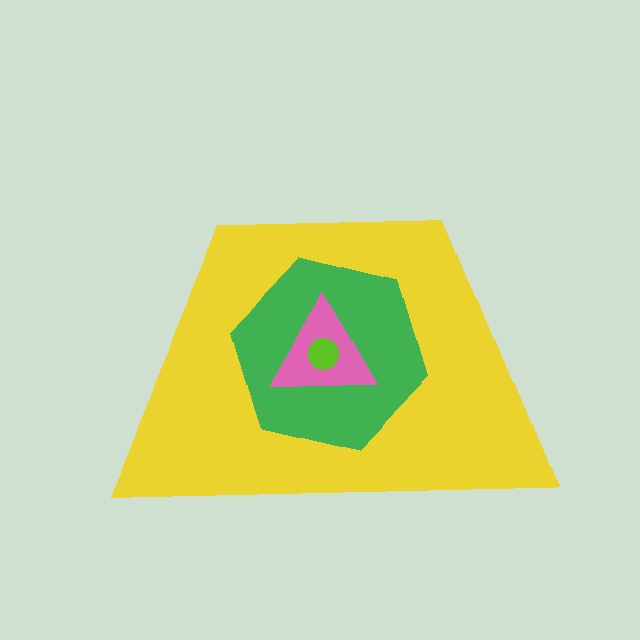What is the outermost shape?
The yellow trapezoid.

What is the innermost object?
The lime circle.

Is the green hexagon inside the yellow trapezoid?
Yes.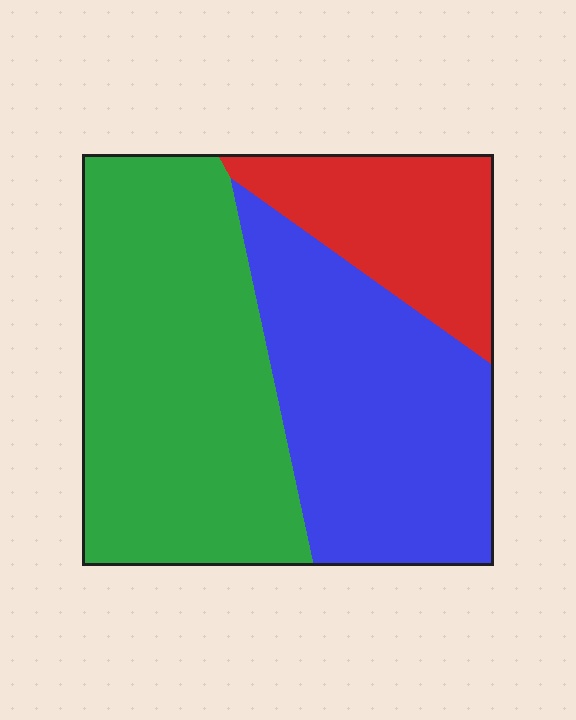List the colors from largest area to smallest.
From largest to smallest: green, blue, red.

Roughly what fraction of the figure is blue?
Blue covers around 35% of the figure.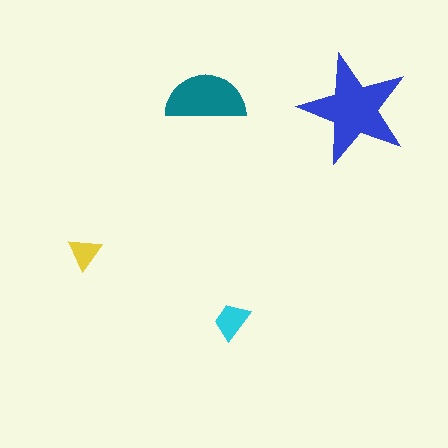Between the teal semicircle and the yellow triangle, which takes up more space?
The teal semicircle.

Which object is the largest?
The blue star.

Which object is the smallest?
The yellow triangle.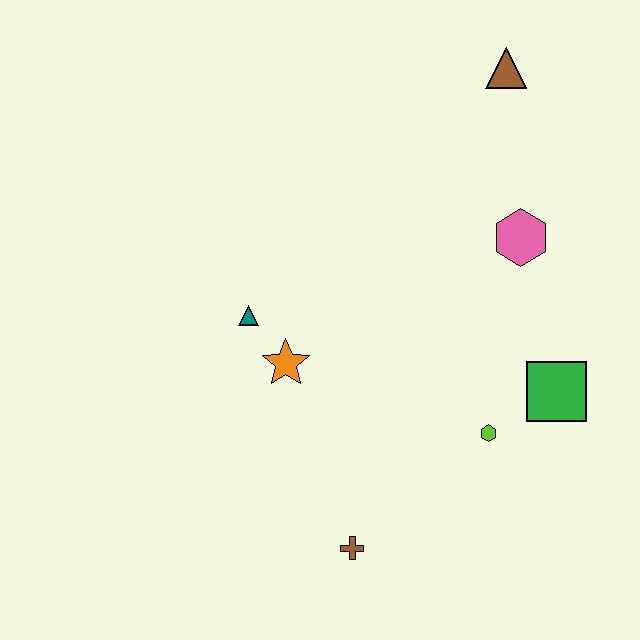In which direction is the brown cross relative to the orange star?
The brown cross is below the orange star.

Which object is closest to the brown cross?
The lime hexagon is closest to the brown cross.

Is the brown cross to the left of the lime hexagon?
Yes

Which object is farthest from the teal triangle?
The brown triangle is farthest from the teal triangle.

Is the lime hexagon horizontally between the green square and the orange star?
Yes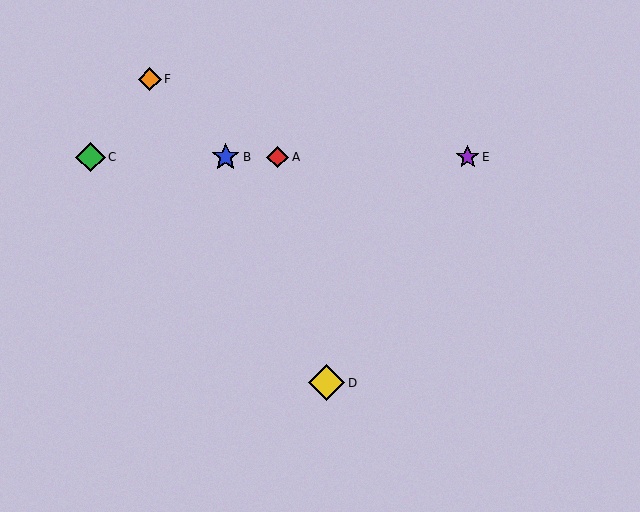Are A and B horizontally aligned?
Yes, both are at y≈157.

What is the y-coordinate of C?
Object C is at y≈157.